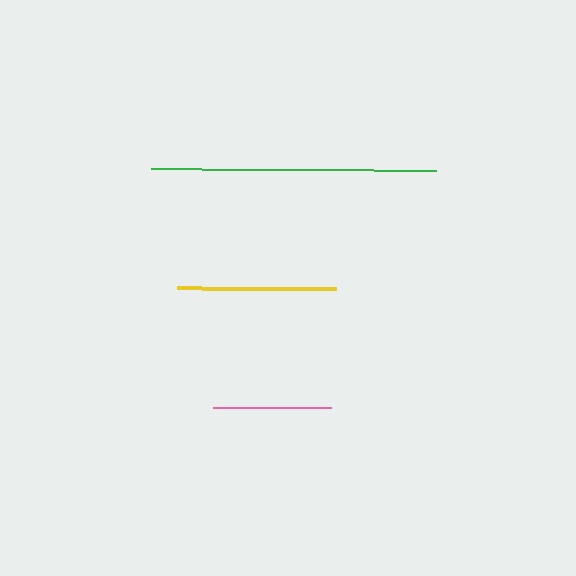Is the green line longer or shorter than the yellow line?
The green line is longer than the yellow line.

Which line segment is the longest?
The green line is the longest at approximately 285 pixels.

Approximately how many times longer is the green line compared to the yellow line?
The green line is approximately 1.8 times the length of the yellow line.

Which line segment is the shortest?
The pink line is the shortest at approximately 118 pixels.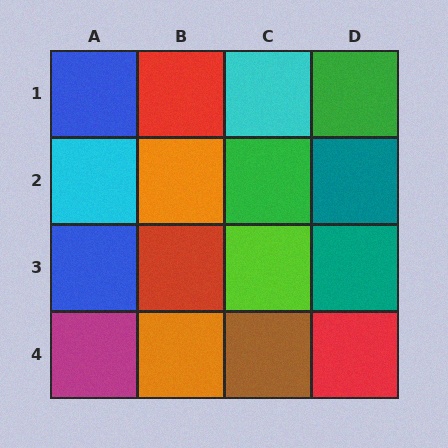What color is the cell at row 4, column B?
Orange.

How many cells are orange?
2 cells are orange.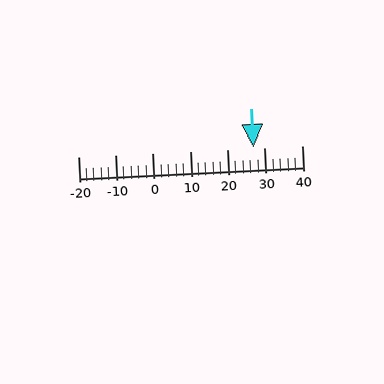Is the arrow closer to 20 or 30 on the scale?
The arrow is closer to 30.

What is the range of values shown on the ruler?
The ruler shows values from -20 to 40.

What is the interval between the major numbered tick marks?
The major tick marks are spaced 10 units apart.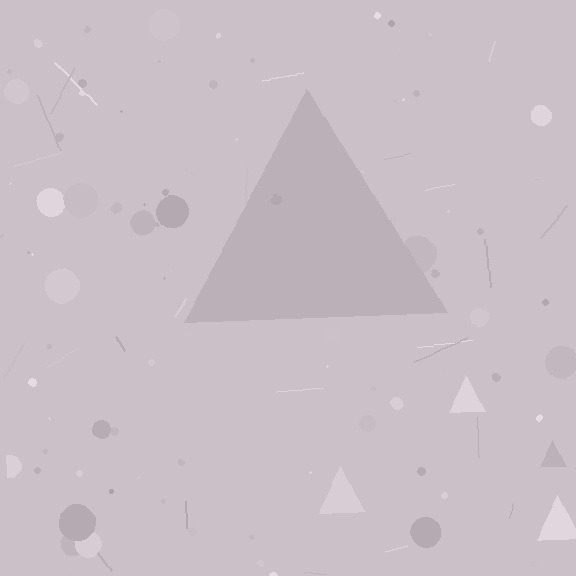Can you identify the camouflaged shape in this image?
The camouflaged shape is a triangle.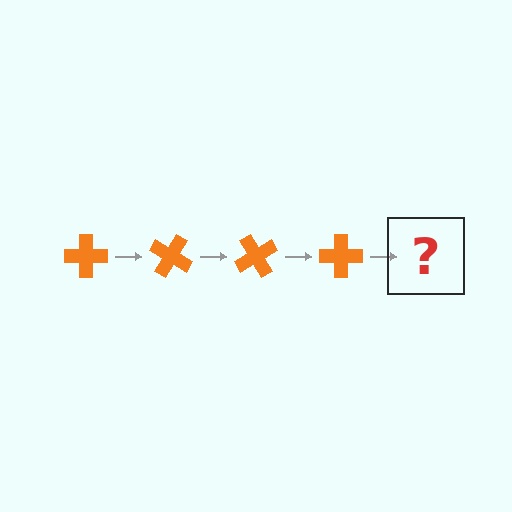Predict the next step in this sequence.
The next step is an orange cross rotated 120 degrees.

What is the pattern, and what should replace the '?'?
The pattern is that the cross rotates 30 degrees each step. The '?' should be an orange cross rotated 120 degrees.